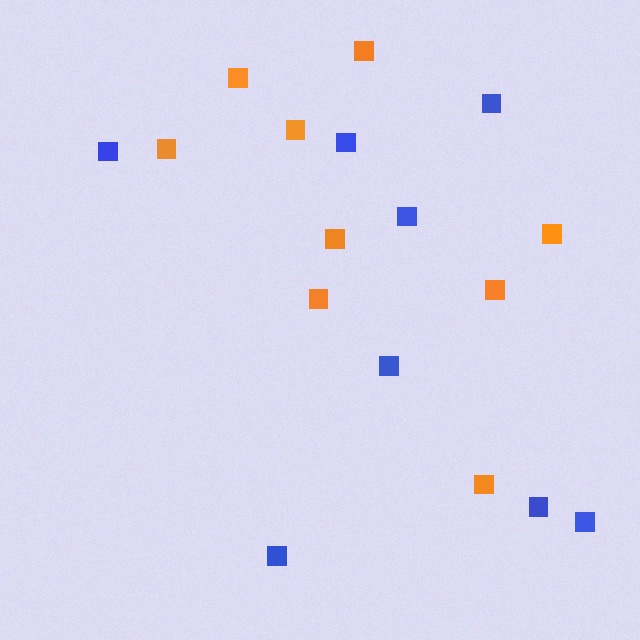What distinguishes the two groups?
There are 2 groups: one group of blue squares (8) and one group of orange squares (9).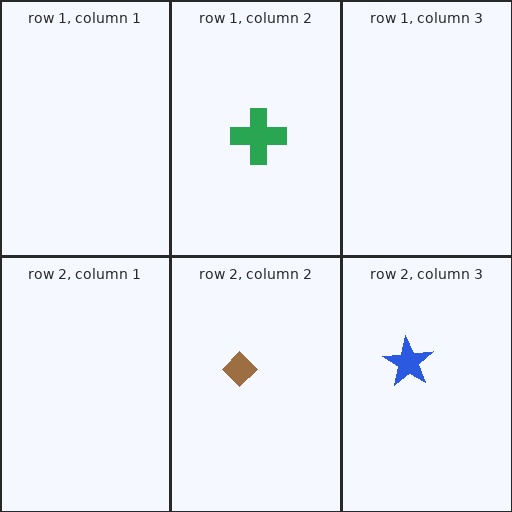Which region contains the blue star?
The row 2, column 3 region.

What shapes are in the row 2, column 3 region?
The blue star.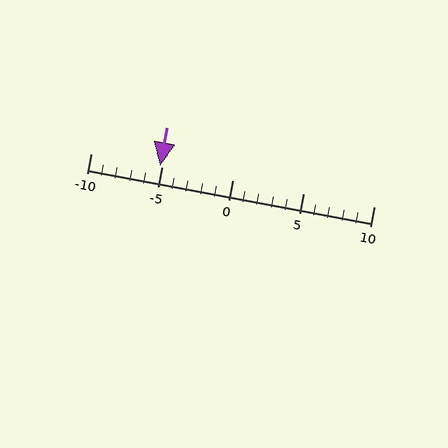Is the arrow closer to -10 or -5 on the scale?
The arrow is closer to -5.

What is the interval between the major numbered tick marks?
The major tick marks are spaced 5 units apart.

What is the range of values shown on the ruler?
The ruler shows values from -10 to 10.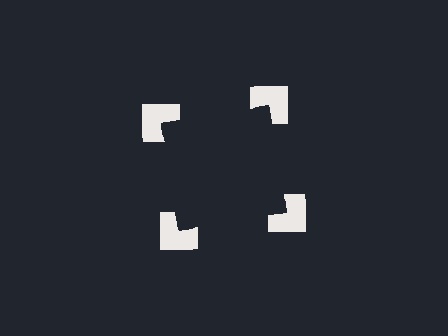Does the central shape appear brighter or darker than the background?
It typically appears slightly darker than the background, even though no actual brightness change is drawn.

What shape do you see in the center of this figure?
An illusory square — its edges are inferred from the aligned wedge cuts in the notched squares, not physically drawn.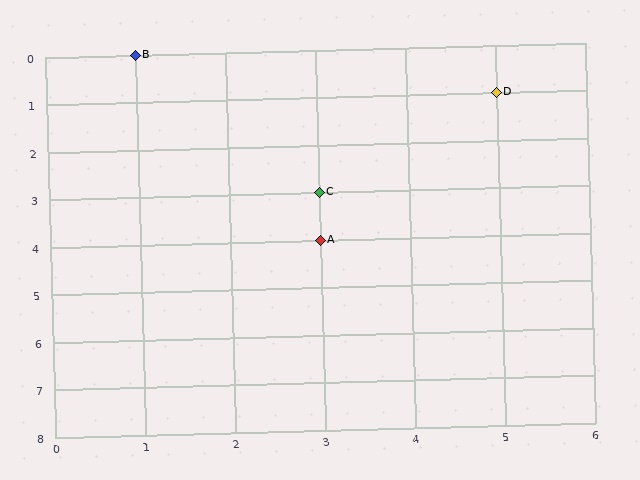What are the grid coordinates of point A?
Point A is at grid coordinates (3, 4).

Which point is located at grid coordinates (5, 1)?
Point D is at (5, 1).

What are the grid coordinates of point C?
Point C is at grid coordinates (3, 3).